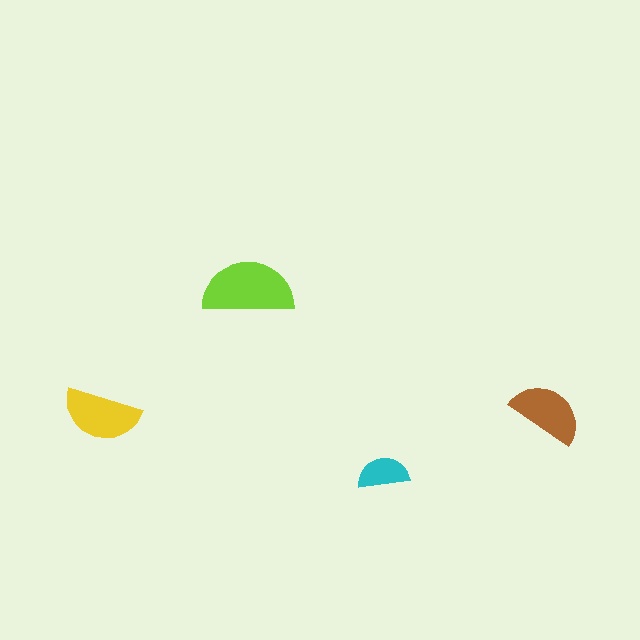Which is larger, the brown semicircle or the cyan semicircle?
The brown one.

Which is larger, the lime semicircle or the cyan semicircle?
The lime one.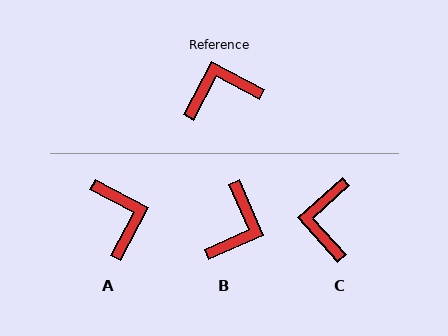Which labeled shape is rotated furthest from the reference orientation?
B, about 128 degrees away.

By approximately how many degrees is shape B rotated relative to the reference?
Approximately 128 degrees clockwise.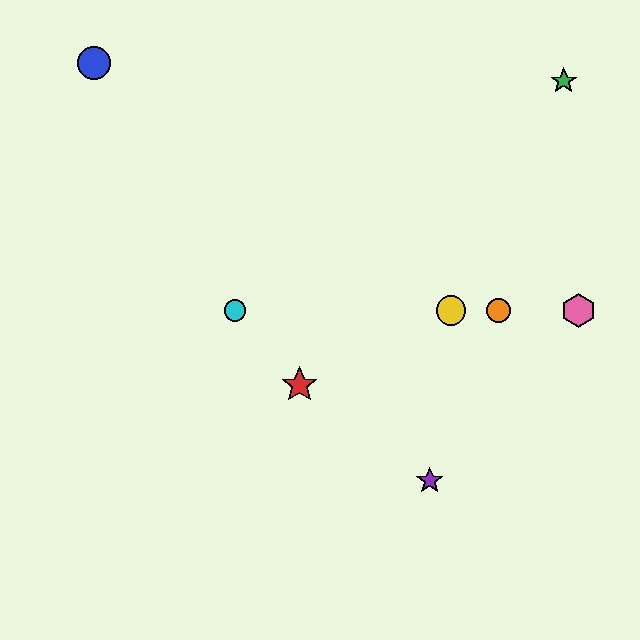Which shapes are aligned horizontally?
The yellow circle, the orange circle, the cyan circle, the pink hexagon are aligned horizontally.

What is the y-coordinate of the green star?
The green star is at y≈81.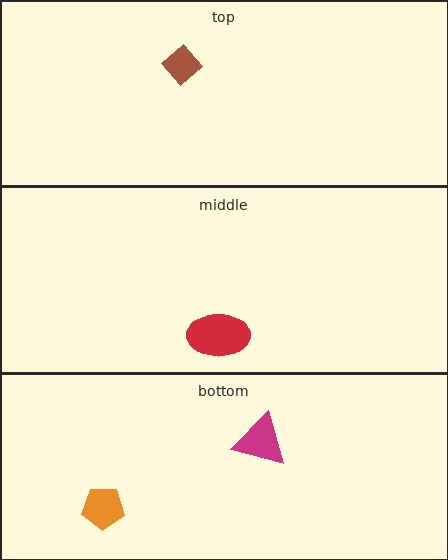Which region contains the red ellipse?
The middle region.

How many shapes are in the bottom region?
2.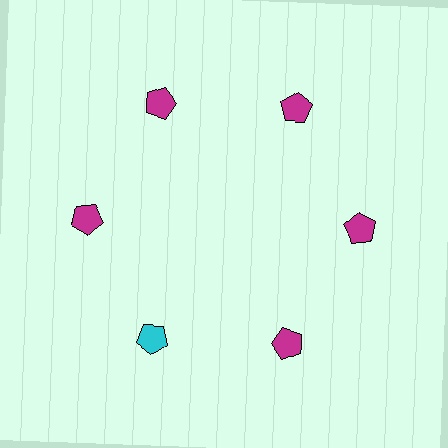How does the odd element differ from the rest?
It has a different color: cyan instead of magenta.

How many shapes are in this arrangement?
There are 6 shapes arranged in a ring pattern.